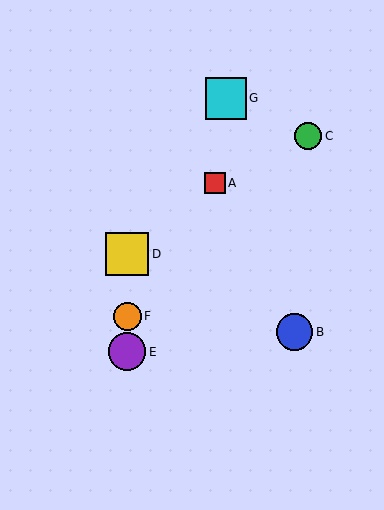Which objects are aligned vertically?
Objects D, E, F are aligned vertically.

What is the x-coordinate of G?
Object G is at x≈226.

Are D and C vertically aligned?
No, D is at x≈127 and C is at x≈308.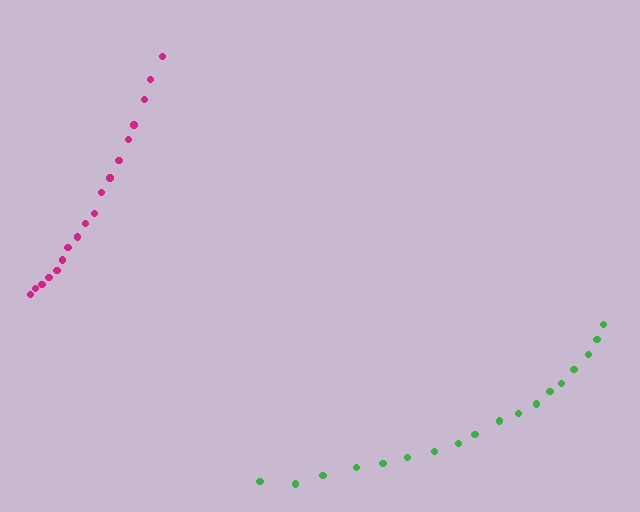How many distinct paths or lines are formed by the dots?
There are 2 distinct paths.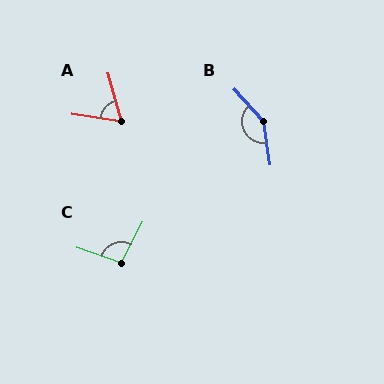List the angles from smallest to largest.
A (66°), C (98°), B (146°).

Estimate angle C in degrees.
Approximately 98 degrees.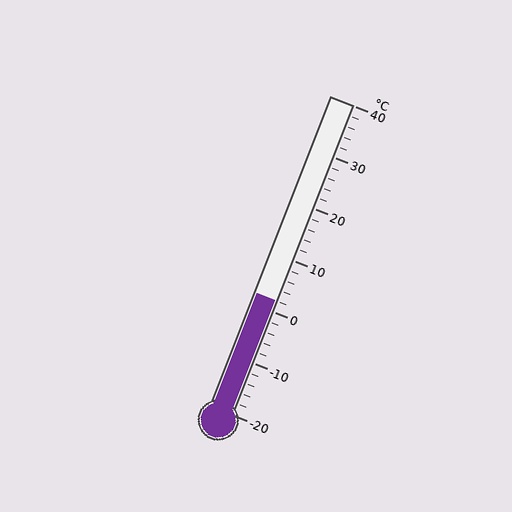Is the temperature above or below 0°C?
The temperature is above 0°C.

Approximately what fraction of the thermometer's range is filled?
The thermometer is filled to approximately 35% of its range.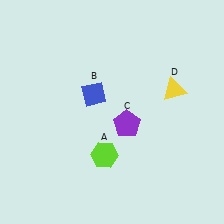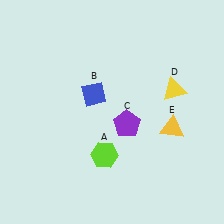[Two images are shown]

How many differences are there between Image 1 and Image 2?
There is 1 difference between the two images.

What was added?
A yellow triangle (E) was added in Image 2.